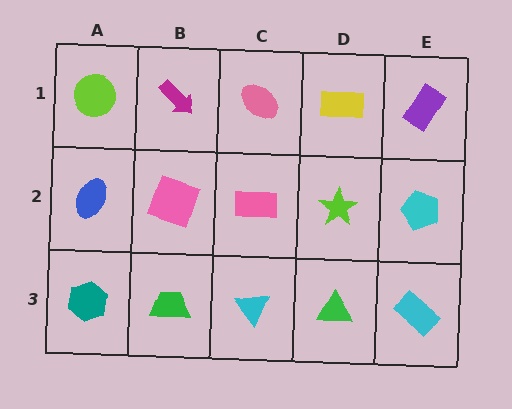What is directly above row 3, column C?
A pink rectangle.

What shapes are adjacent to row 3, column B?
A pink square (row 2, column B), a teal hexagon (row 3, column A), a cyan triangle (row 3, column C).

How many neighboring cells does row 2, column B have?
4.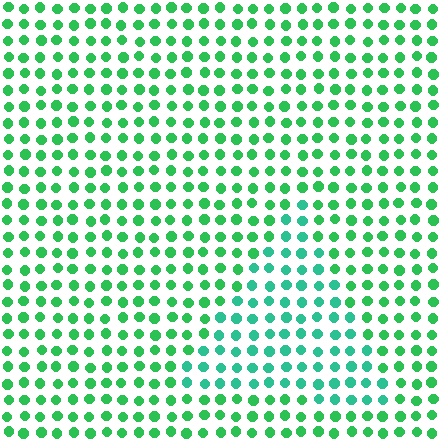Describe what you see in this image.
The image is filled with small green elements in a uniform arrangement. A triangle-shaped region is visible where the elements are tinted to a slightly different hue, forming a subtle color boundary.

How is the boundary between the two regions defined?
The boundary is defined purely by a slight shift in hue (about 26 degrees). Spacing, size, and orientation are identical on both sides.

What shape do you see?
I see a triangle.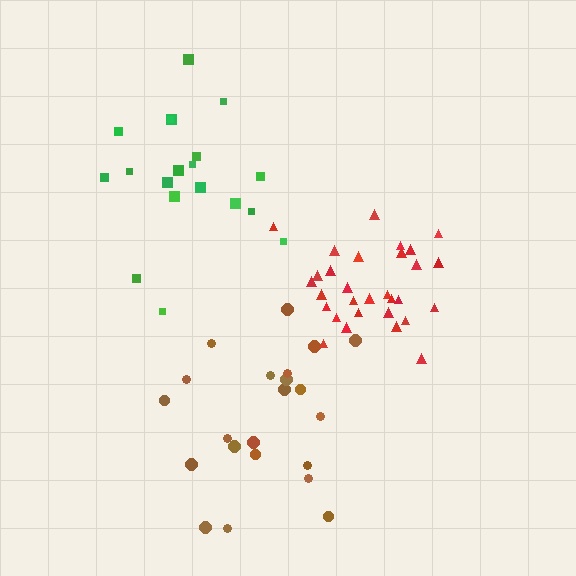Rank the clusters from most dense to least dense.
red, green, brown.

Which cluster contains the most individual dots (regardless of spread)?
Red (30).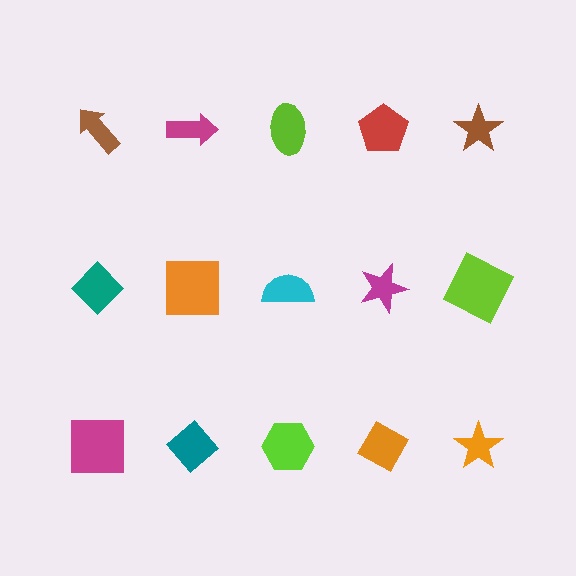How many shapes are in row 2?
5 shapes.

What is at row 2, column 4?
A magenta star.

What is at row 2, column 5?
A lime square.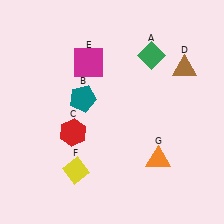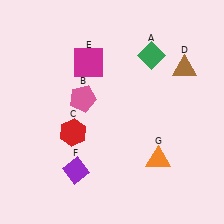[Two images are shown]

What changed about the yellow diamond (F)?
In Image 1, F is yellow. In Image 2, it changed to purple.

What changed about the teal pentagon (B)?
In Image 1, B is teal. In Image 2, it changed to pink.